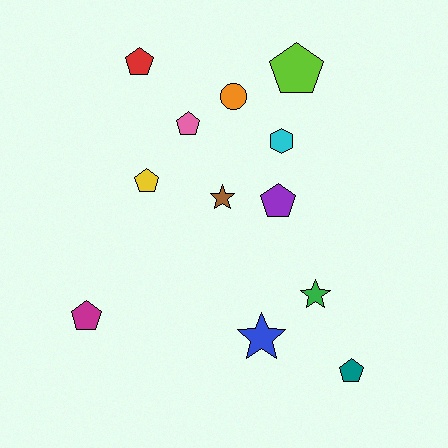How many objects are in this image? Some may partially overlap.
There are 12 objects.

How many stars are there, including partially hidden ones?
There are 3 stars.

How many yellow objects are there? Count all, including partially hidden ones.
There is 1 yellow object.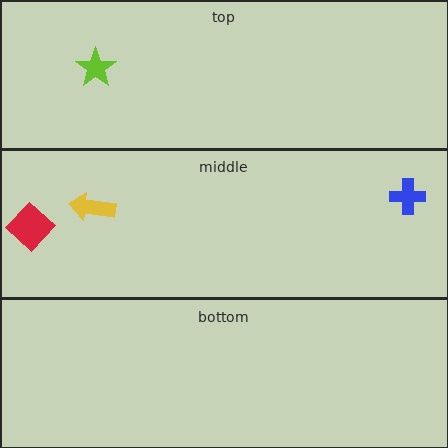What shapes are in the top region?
The lime star.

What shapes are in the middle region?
The red diamond, the blue cross, the yellow arrow.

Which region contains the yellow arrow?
The middle region.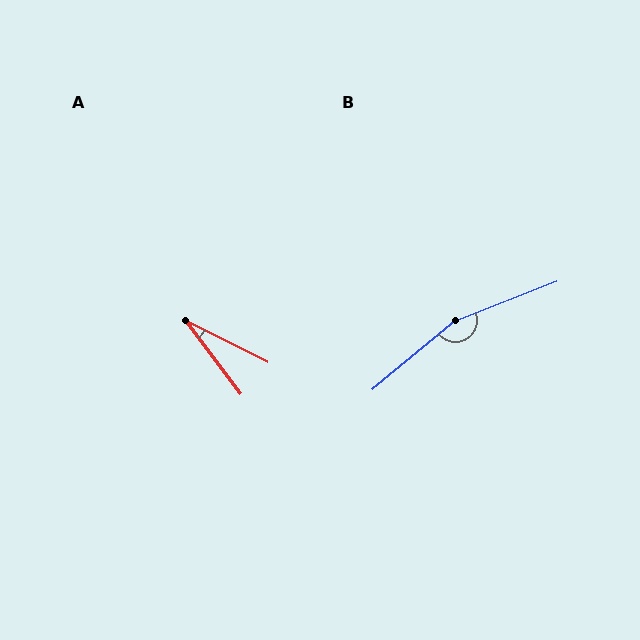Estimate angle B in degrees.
Approximately 162 degrees.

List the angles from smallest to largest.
A (26°), B (162°).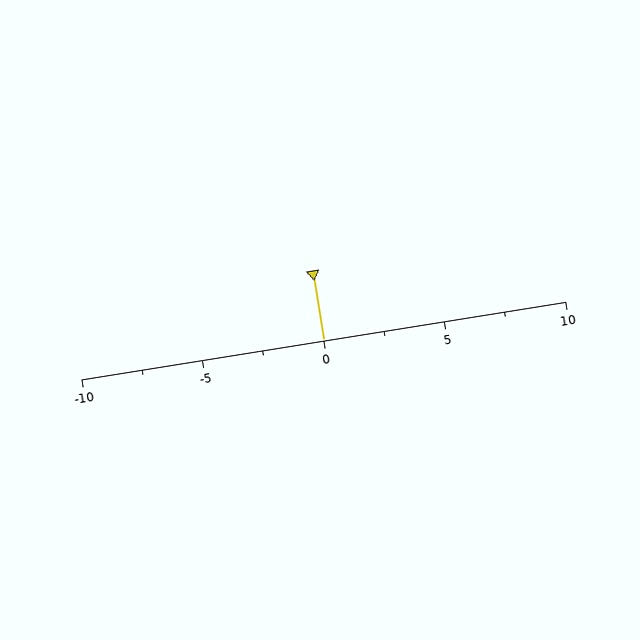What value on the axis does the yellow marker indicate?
The marker indicates approximately 0.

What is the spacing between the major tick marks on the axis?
The major ticks are spaced 5 apart.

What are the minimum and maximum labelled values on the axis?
The axis runs from -10 to 10.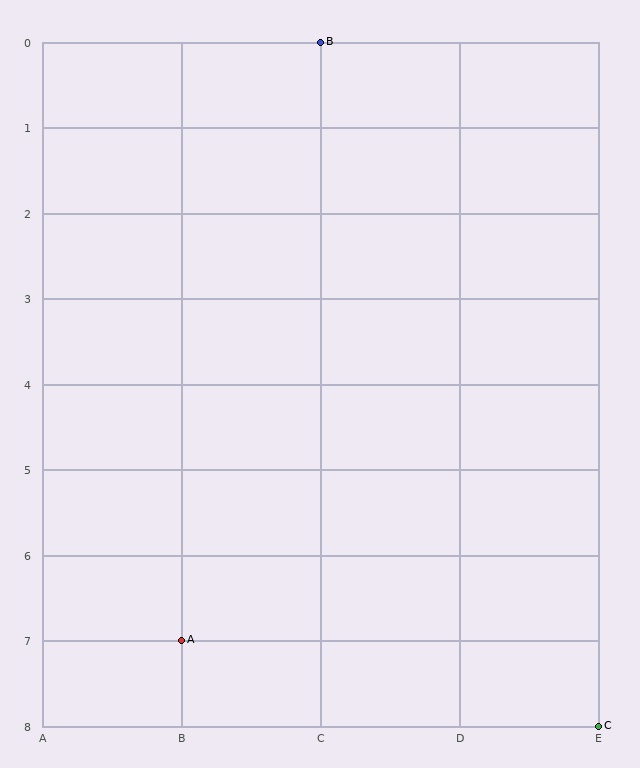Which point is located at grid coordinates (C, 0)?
Point B is at (C, 0).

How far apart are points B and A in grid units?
Points B and A are 1 column and 7 rows apart (about 7.1 grid units diagonally).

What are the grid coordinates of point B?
Point B is at grid coordinates (C, 0).